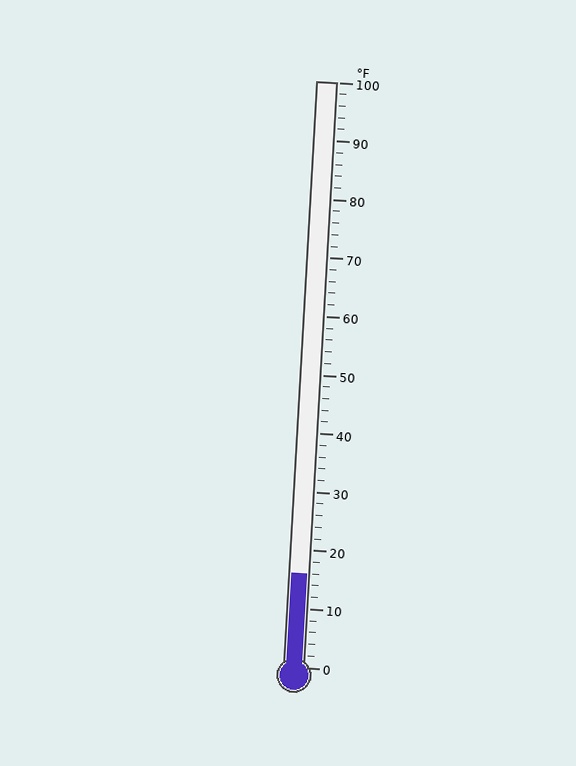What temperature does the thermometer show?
The thermometer shows approximately 16°F.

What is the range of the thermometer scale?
The thermometer scale ranges from 0°F to 100°F.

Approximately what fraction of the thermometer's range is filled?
The thermometer is filled to approximately 15% of its range.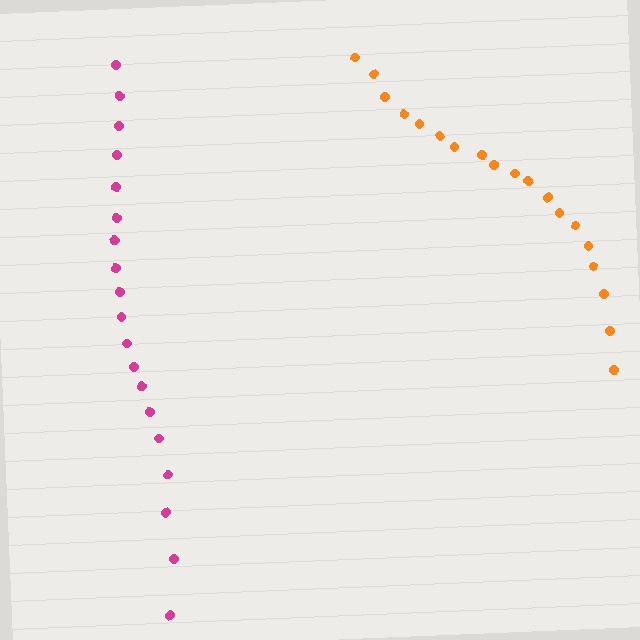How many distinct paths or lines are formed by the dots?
There are 2 distinct paths.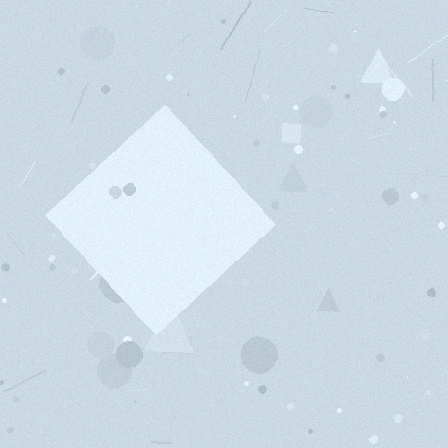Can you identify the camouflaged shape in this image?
The camouflaged shape is a diamond.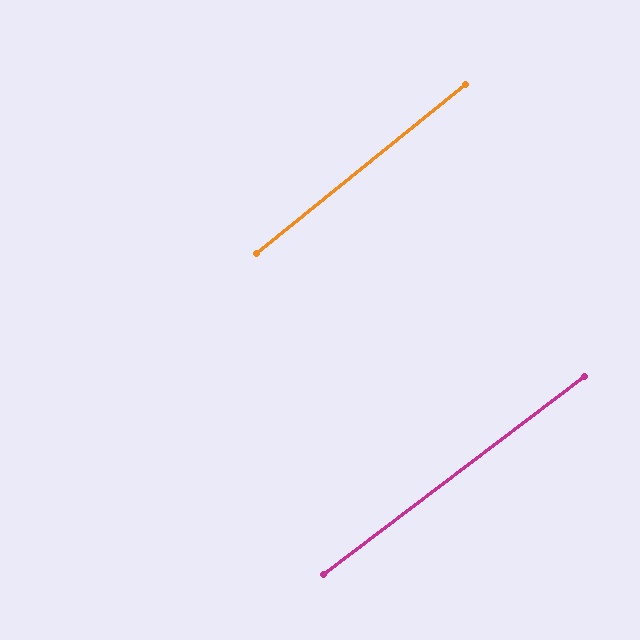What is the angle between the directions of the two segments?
Approximately 2 degrees.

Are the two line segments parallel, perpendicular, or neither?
Parallel — their directions differ by only 1.6°.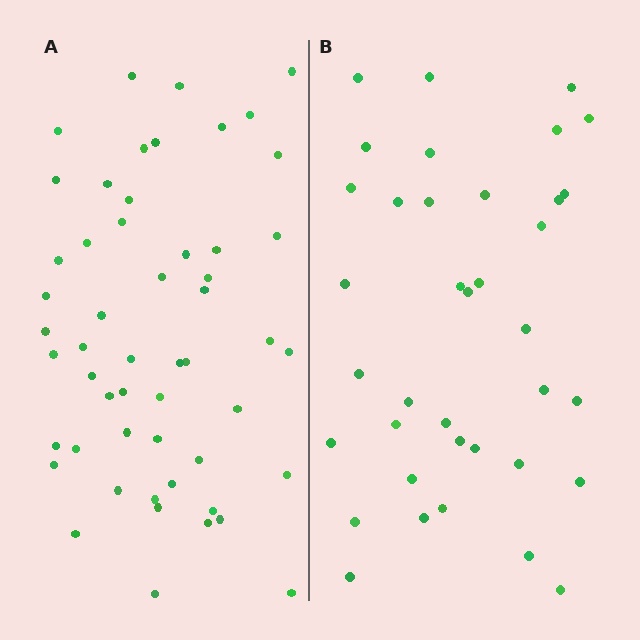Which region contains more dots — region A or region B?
Region A (the left region) has more dots.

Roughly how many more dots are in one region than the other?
Region A has approximately 15 more dots than region B.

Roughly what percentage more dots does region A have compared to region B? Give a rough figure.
About 45% more.